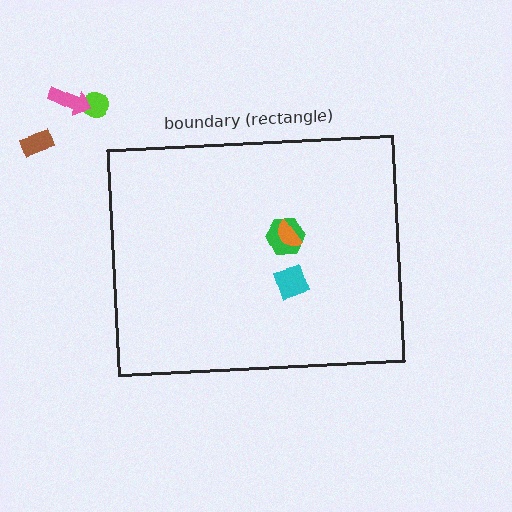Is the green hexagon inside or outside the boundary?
Inside.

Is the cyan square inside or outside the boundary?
Inside.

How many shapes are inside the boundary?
3 inside, 3 outside.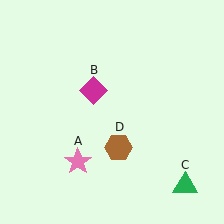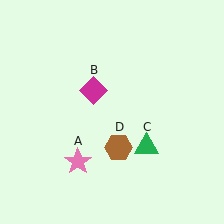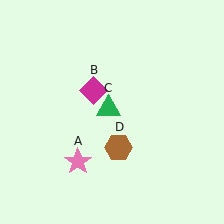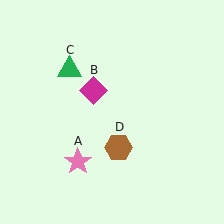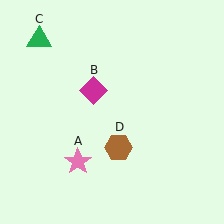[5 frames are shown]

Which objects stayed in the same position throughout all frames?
Pink star (object A) and magenta diamond (object B) and brown hexagon (object D) remained stationary.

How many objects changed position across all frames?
1 object changed position: green triangle (object C).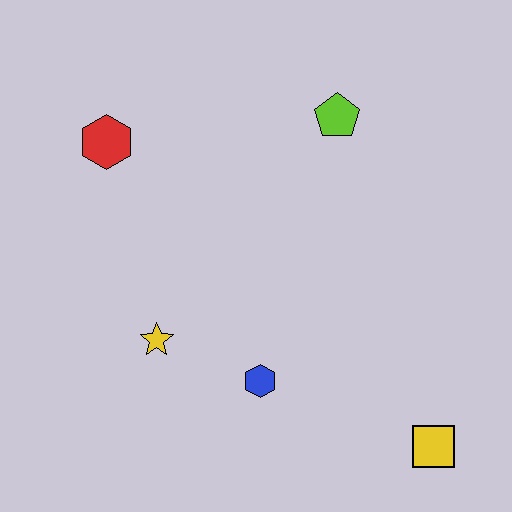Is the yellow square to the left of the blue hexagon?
No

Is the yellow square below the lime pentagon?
Yes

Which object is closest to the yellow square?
The blue hexagon is closest to the yellow square.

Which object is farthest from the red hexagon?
The yellow square is farthest from the red hexagon.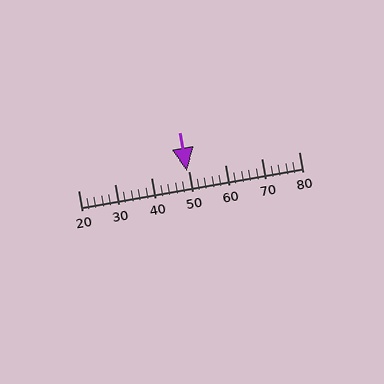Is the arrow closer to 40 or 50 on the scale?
The arrow is closer to 50.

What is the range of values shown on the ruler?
The ruler shows values from 20 to 80.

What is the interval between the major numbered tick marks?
The major tick marks are spaced 10 units apart.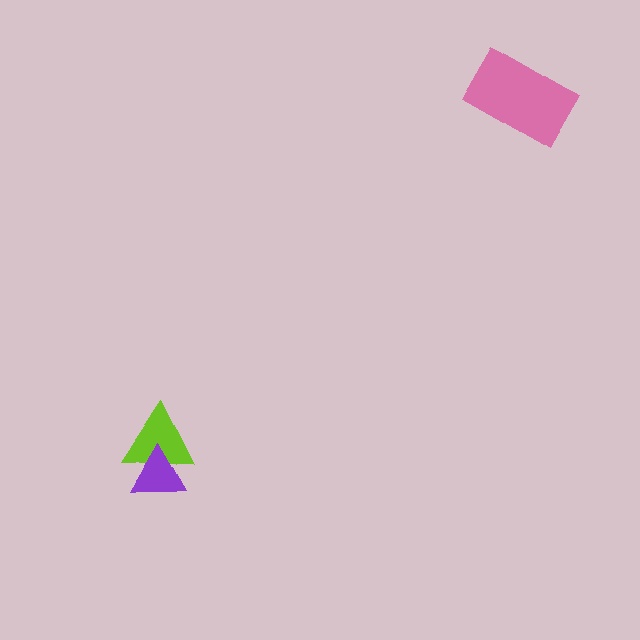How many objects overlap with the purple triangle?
1 object overlaps with the purple triangle.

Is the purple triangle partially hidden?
No, no other shape covers it.